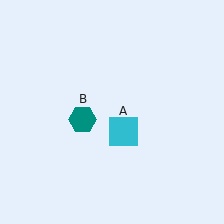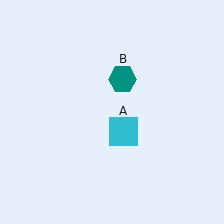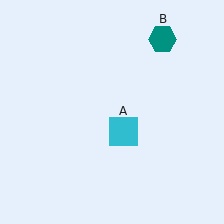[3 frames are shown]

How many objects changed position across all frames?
1 object changed position: teal hexagon (object B).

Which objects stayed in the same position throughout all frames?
Cyan square (object A) remained stationary.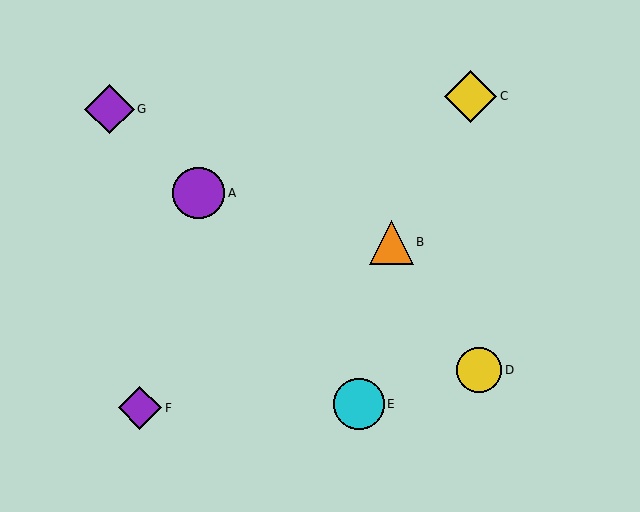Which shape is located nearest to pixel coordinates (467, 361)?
The yellow circle (labeled D) at (479, 370) is nearest to that location.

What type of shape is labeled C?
Shape C is a yellow diamond.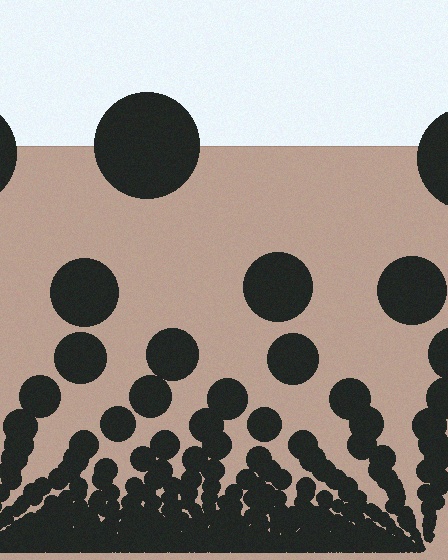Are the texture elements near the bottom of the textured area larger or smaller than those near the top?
Smaller. The gradient is inverted — elements near the bottom are smaller and denser.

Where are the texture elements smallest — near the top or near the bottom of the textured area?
Near the bottom.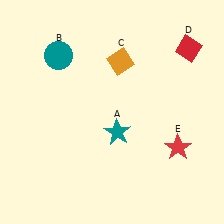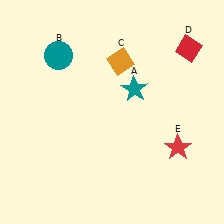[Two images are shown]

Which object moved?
The teal star (A) moved up.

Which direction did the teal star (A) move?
The teal star (A) moved up.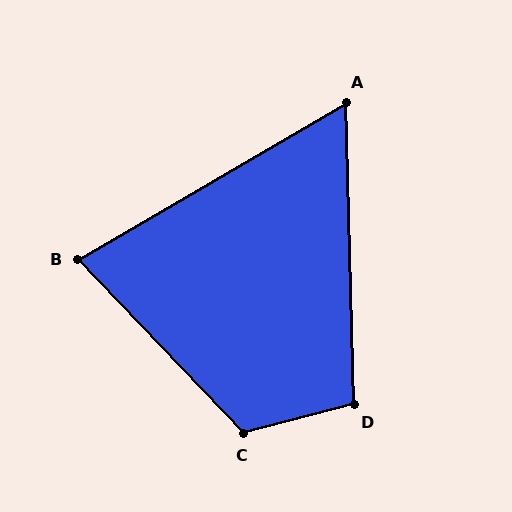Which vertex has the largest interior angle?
C, at approximately 119 degrees.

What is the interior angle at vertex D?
Approximately 103 degrees (obtuse).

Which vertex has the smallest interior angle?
A, at approximately 61 degrees.